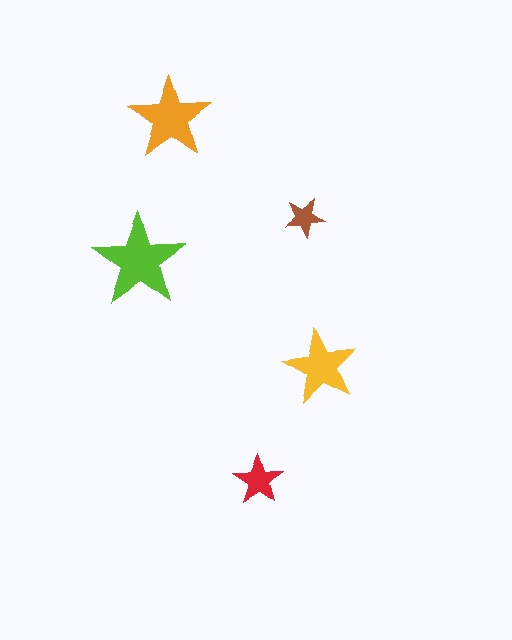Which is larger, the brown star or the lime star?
The lime one.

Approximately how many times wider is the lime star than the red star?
About 2 times wider.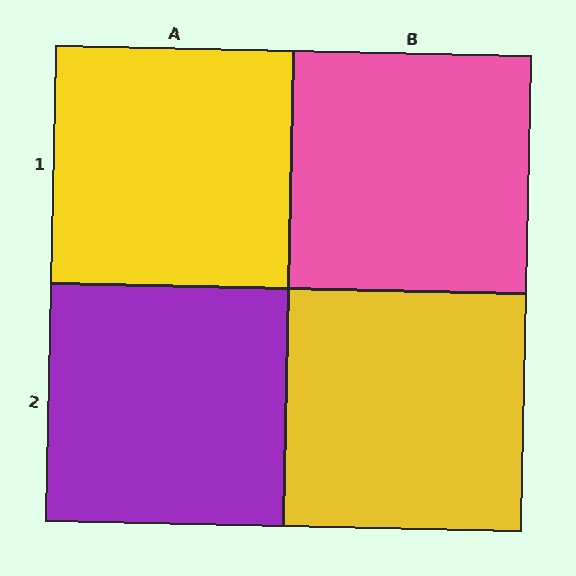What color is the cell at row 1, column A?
Yellow.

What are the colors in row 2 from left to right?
Purple, yellow.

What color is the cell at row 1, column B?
Pink.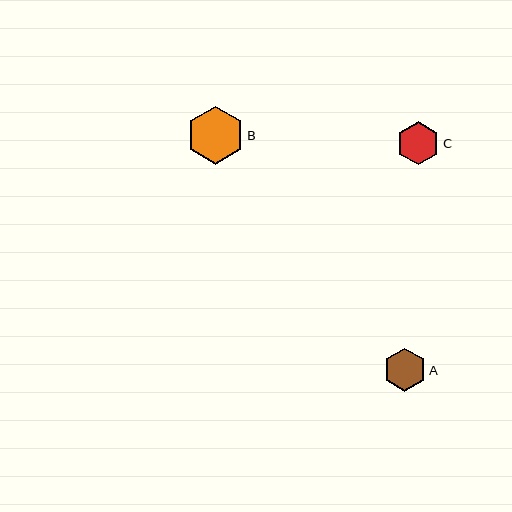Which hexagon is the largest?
Hexagon B is the largest with a size of approximately 58 pixels.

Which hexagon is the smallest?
Hexagon C is the smallest with a size of approximately 43 pixels.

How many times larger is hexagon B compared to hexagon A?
Hexagon B is approximately 1.3 times the size of hexagon A.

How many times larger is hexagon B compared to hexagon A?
Hexagon B is approximately 1.3 times the size of hexagon A.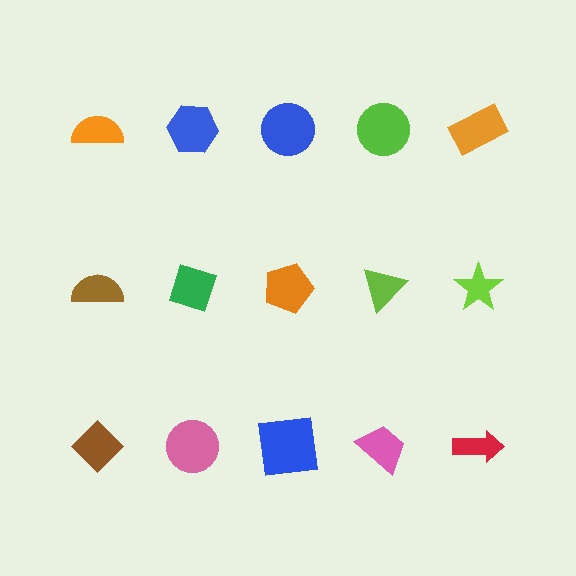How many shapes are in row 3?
5 shapes.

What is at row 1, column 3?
A blue circle.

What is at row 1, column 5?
An orange rectangle.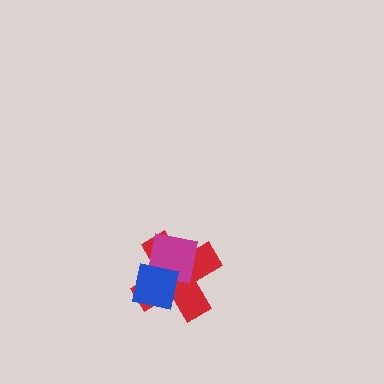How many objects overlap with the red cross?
2 objects overlap with the red cross.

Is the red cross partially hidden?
Yes, it is partially covered by another shape.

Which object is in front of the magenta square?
The blue square is in front of the magenta square.